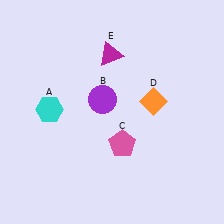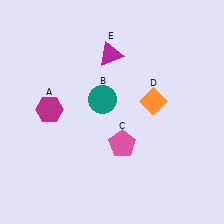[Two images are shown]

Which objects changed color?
A changed from cyan to magenta. B changed from purple to teal.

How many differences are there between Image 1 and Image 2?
There are 2 differences between the two images.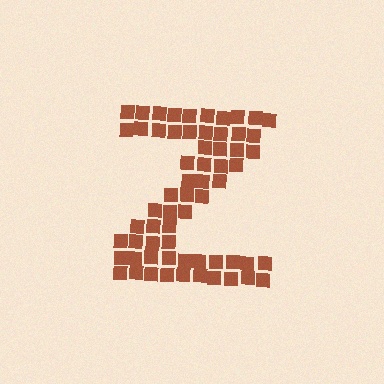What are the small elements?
The small elements are squares.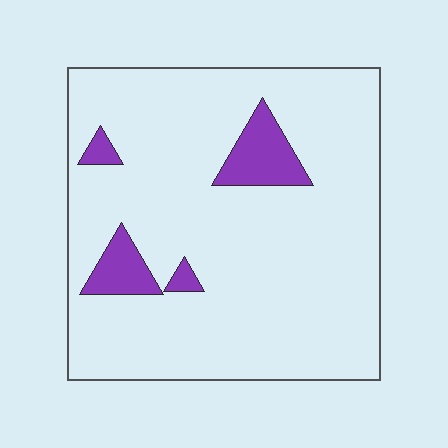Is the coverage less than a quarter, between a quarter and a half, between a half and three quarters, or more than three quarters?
Less than a quarter.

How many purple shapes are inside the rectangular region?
4.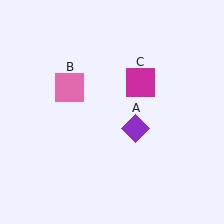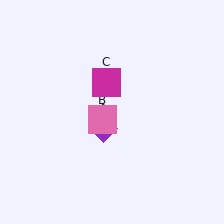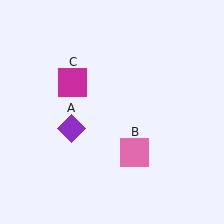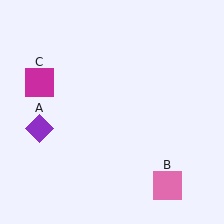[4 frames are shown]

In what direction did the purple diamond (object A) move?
The purple diamond (object A) moved left.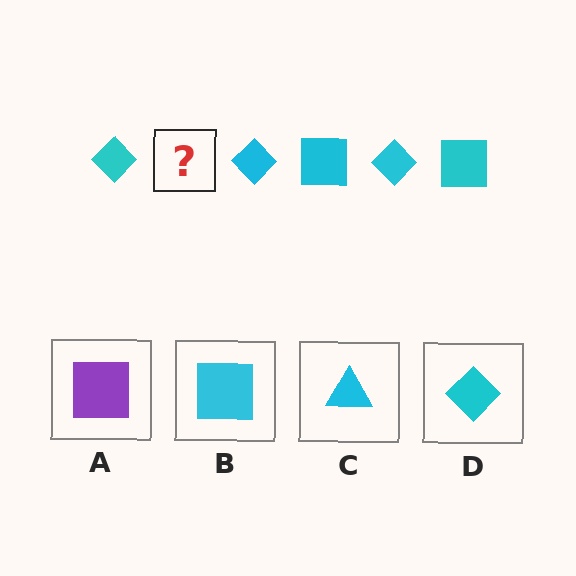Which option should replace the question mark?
Option B.